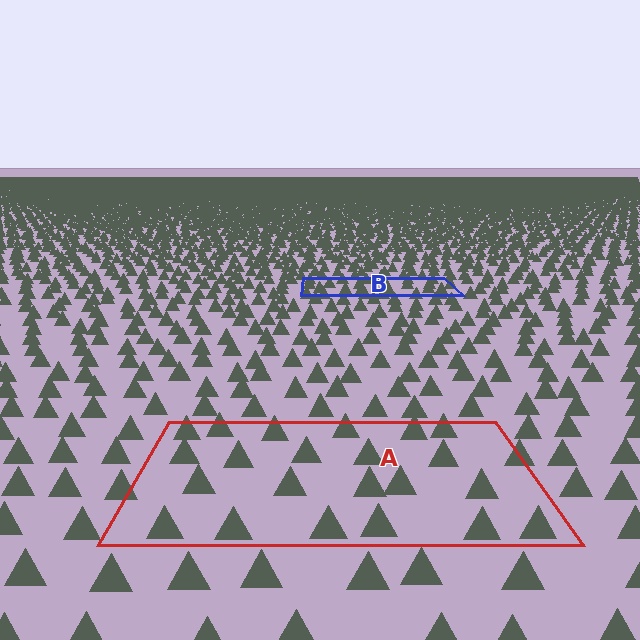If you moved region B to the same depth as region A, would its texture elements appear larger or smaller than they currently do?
They would appear larger. At a closer depth, the same texture elements are projected at a bigger on-screen size.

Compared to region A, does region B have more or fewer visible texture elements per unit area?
Region B has more texture elements per unit area — they are packed more densely because it is farther away.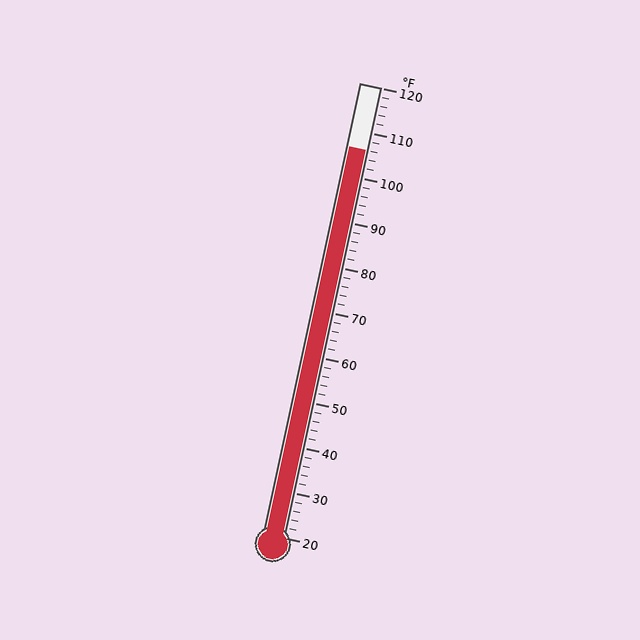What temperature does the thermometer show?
The thermometer shows approximately 106°F.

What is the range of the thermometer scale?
The thermometer scale ranges from 20°F to 120°F.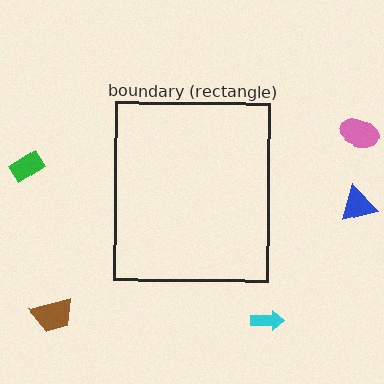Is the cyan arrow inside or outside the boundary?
Outside.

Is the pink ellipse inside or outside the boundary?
Outside.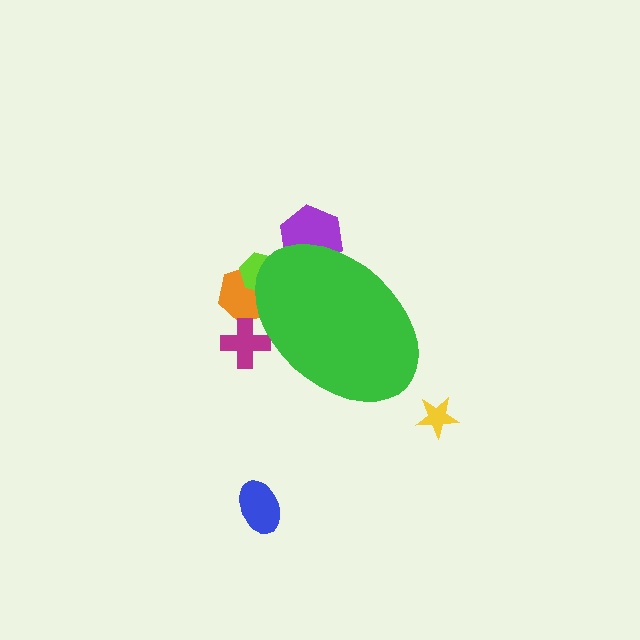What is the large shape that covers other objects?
A green ellipse.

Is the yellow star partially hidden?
No, the yellow star is fully visible.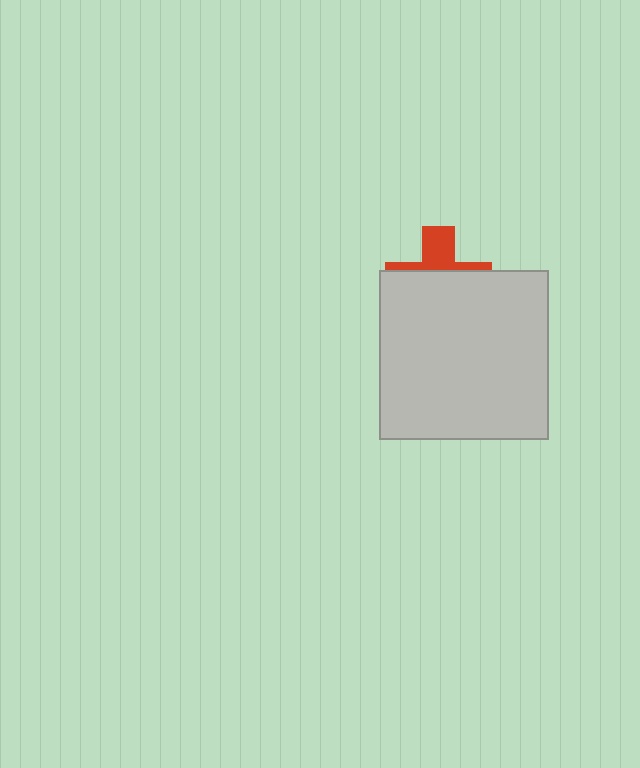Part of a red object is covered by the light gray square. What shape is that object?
It is a cross.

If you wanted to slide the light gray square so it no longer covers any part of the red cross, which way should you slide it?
Slide it down — that is the most direct way to separate the two shapes.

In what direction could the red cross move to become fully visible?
The red cross could move up. That would shift it out from behind the light gray square entirely.